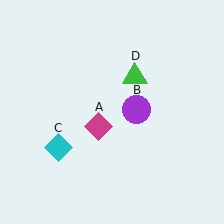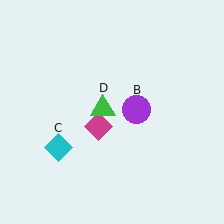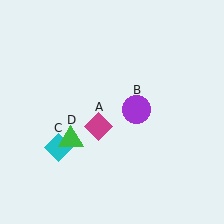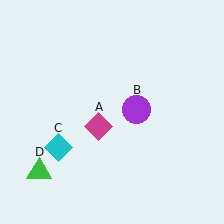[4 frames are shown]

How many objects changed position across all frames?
1 object changed position: green triangle (object D).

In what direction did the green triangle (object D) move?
The green triangle (object D) moved down and to the left.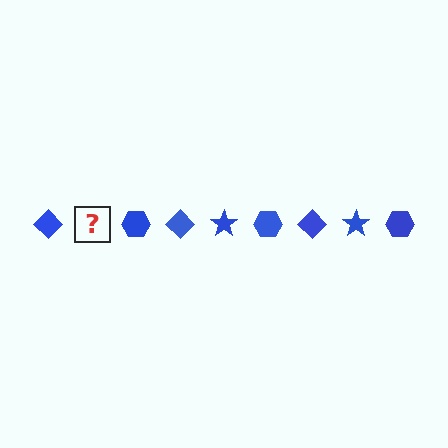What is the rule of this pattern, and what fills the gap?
The rule is that the pattern cycles through diamond, star, hexagon shapes in blue. The gap should be filled with a blue star.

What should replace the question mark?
The question mark should be replaced with a blue star.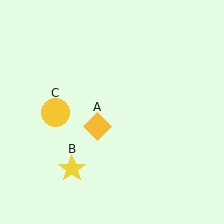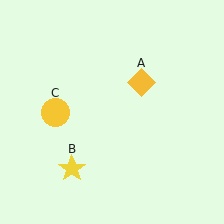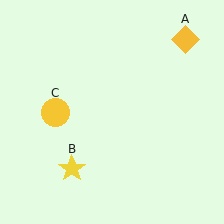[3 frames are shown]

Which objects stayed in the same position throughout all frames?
Yellow star (object B) and yellow circle (object C) remained stationary.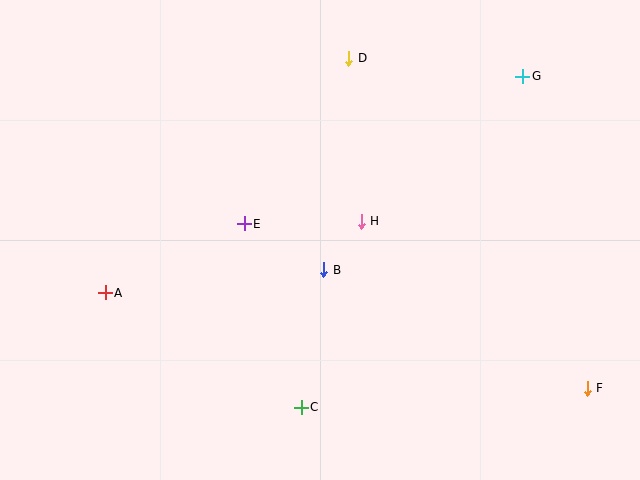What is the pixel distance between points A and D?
The distance between A and D is 338 pixels.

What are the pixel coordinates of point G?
Point G is at (523, 76).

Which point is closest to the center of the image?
Point B at (324, 270) is closest to the center.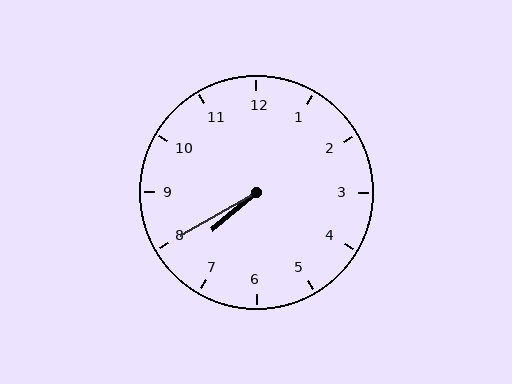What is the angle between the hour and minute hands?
Approximately 10 degrees.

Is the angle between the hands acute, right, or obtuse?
It is acute.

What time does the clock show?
7:40.